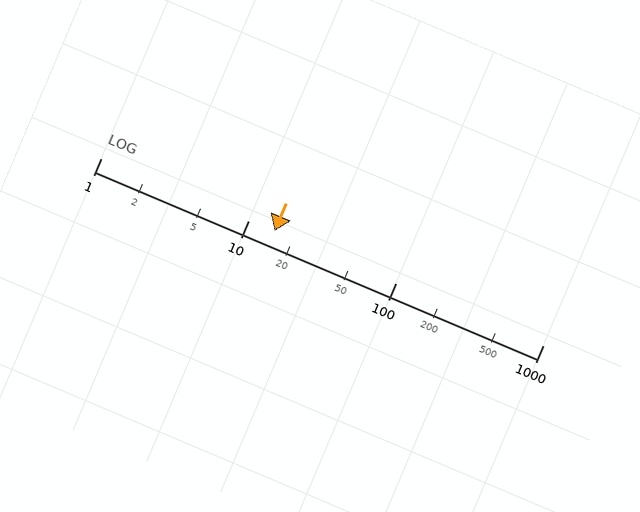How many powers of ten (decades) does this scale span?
The scale spans 3 decades, from 1 to 1000.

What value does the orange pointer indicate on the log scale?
The pointer indicates approximately 15.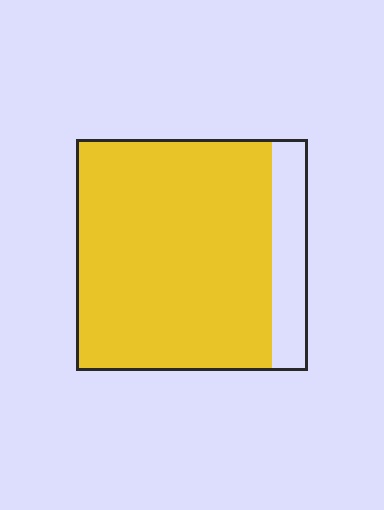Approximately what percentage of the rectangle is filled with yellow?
Approximately 85%.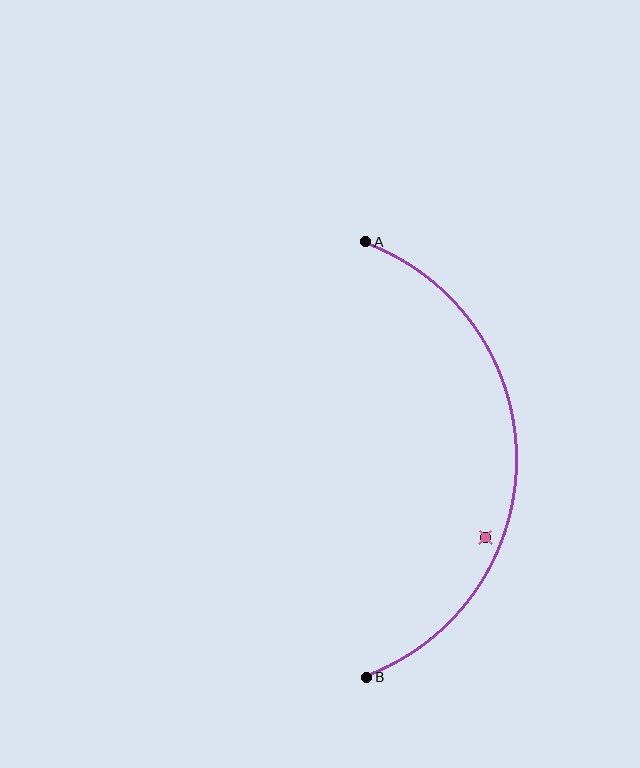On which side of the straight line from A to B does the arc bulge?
The arc bulges to the right of the straight line connecting A and B.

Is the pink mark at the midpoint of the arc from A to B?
No — the pink mark does not lie on the arc at all. It sits slightly inside the curve.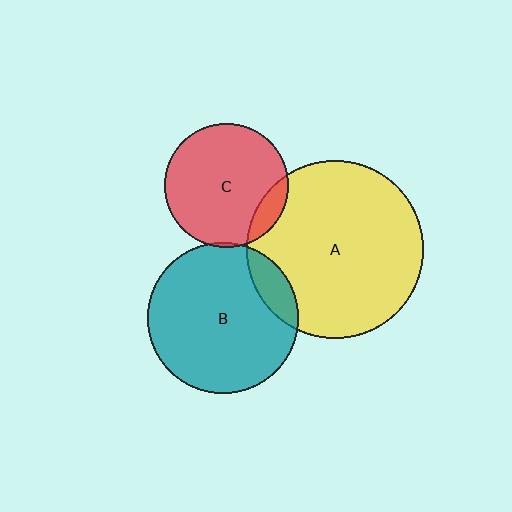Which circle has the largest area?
Circle A (yellow).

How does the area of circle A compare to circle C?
Approximately 2.0 times.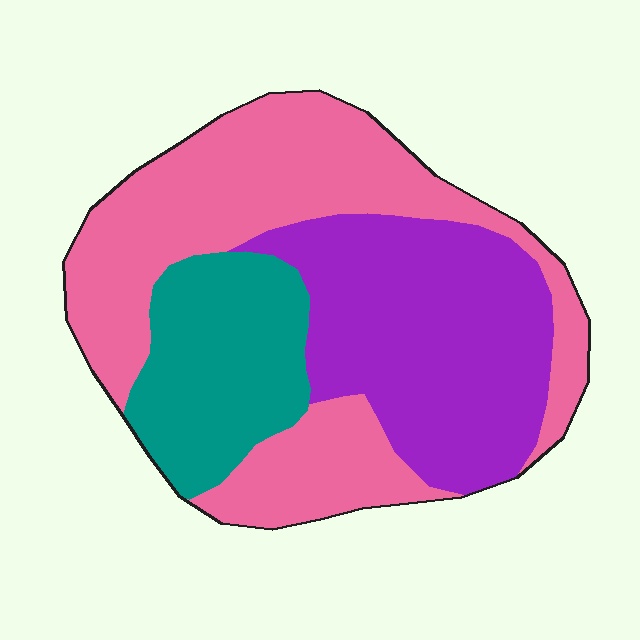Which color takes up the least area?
Teal, at roughly 20%.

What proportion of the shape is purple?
Purple covers around 35% of the shape.